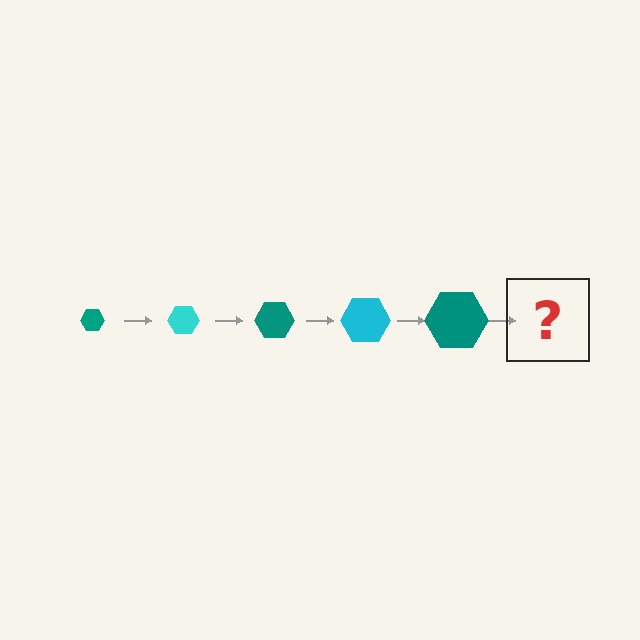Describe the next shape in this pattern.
It should be a cyan hexagon, larger than the previous one.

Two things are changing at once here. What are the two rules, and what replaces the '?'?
The two rules are that the hexagon grows larger each step and the color cycles through teal and cyan. The '?' should be a cyan hexagon, larger than the previous one.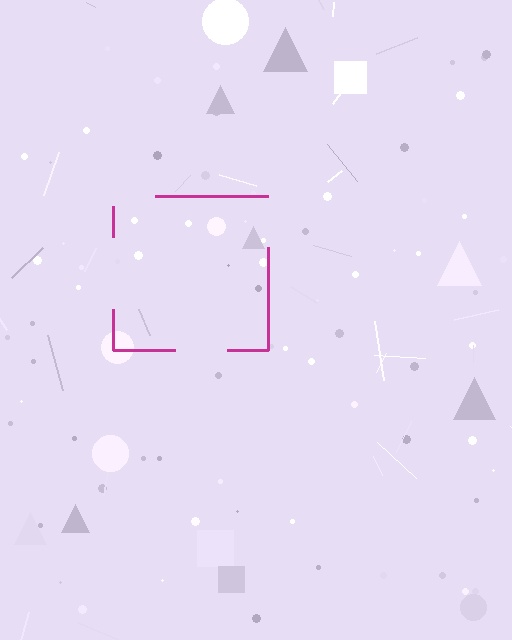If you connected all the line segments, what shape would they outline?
They would outline a square.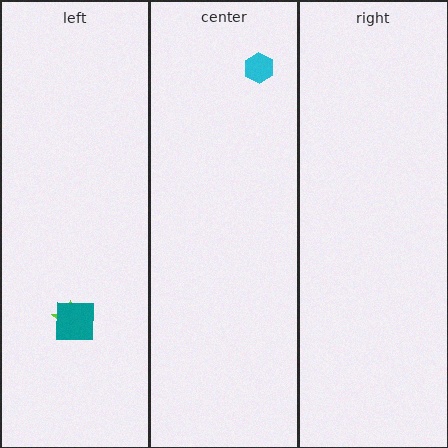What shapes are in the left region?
The lime star, the teal square.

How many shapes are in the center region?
1.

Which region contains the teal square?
The left region.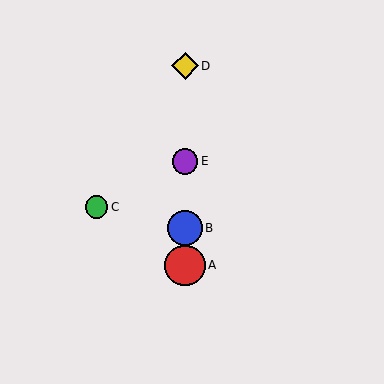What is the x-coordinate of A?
Object A is at x≈185.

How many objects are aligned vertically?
4 objects (A, B, D, E) are aligned vertically.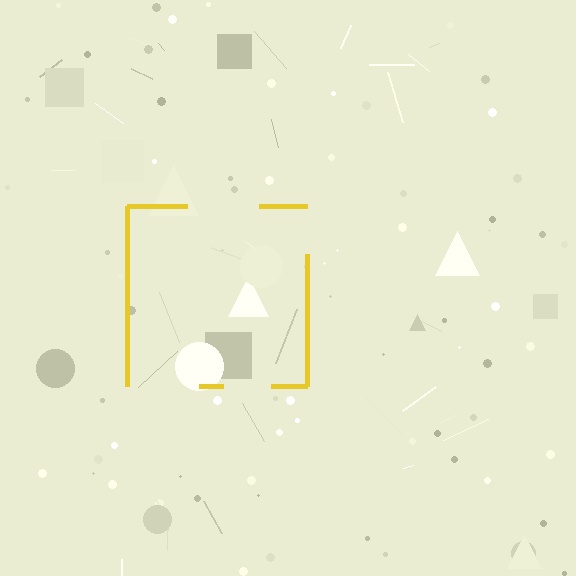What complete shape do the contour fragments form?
The contour fragments form a square.